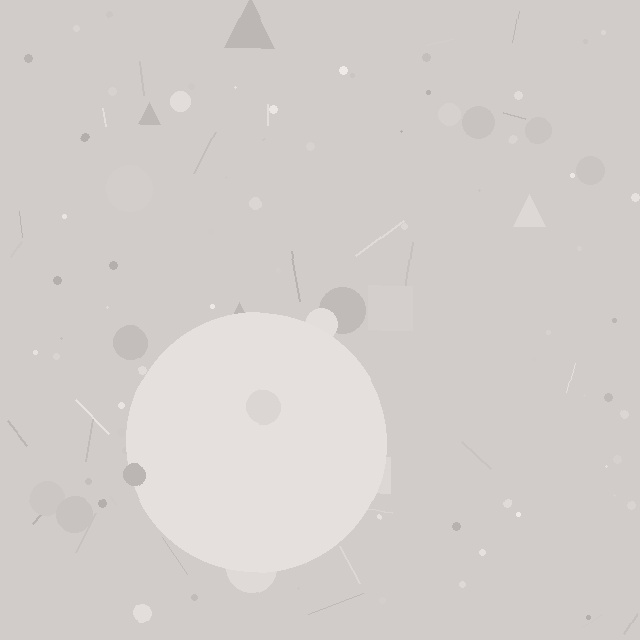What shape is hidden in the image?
A circle is hidden in the image.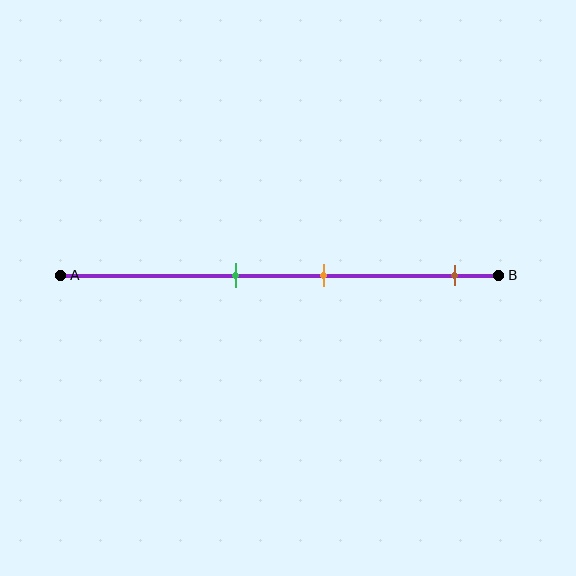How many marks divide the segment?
There are 3 marks dividing the segment.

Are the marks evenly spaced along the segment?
No, the marks are not evenly spaced.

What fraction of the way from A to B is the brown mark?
The brown mark is approximately 90% (0.9) of the way from A to B.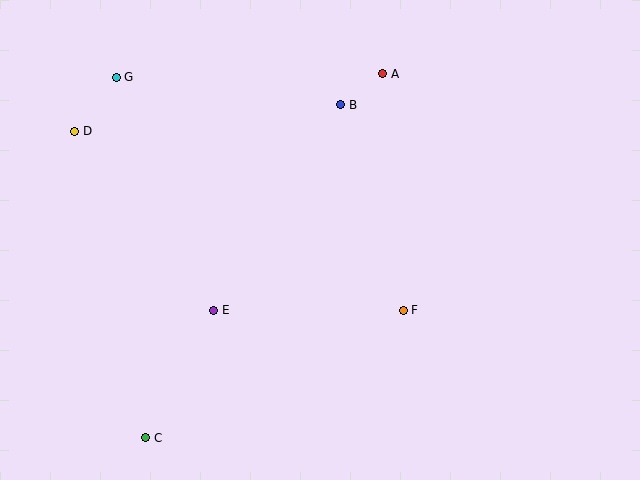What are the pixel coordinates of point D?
Point D is at (75, 131).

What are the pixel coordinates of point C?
Point C is at (146, 438).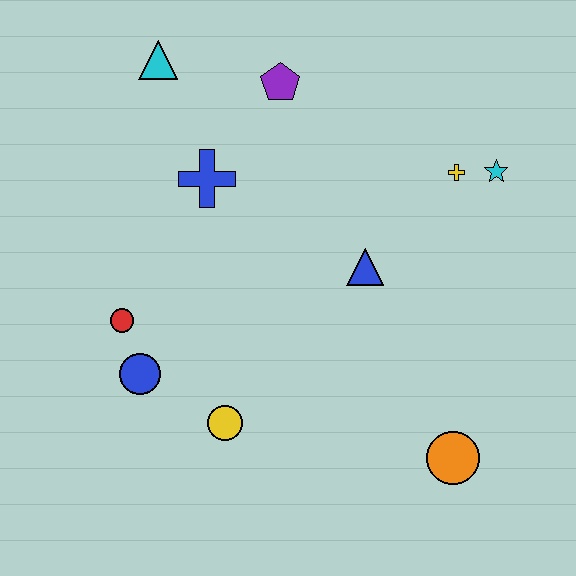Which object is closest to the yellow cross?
The cyan star is closest to the yellow cross.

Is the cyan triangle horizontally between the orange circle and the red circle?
Yes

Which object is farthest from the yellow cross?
The blue circle is farthest from the yellow cross.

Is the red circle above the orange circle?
Yes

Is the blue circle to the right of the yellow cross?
No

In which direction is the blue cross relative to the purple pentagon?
The blue cross is below the purple pentagon.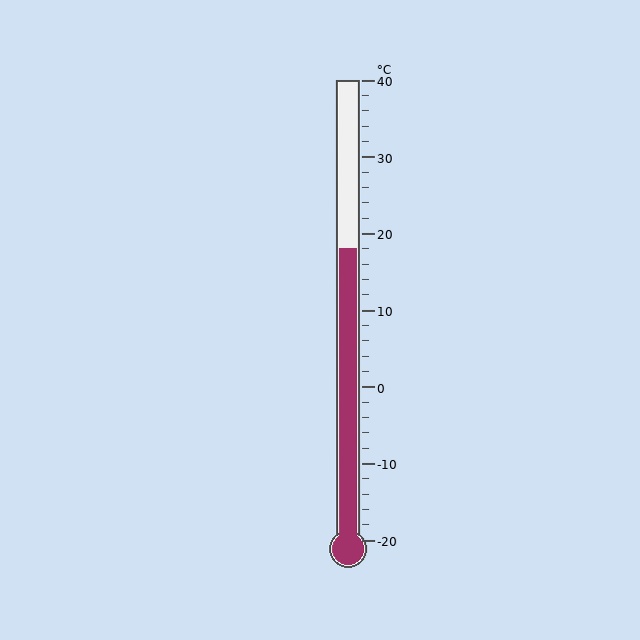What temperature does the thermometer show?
The thermometer shows approximately 18°C.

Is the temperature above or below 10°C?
The temperature is above 10°C.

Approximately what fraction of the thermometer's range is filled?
The thermometer is filled to approximately 65% of its range.